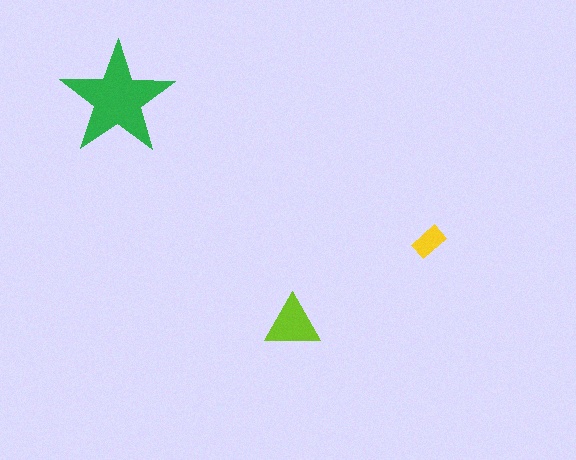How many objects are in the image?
There are 3 objects in the image.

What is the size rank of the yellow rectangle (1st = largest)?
3rd.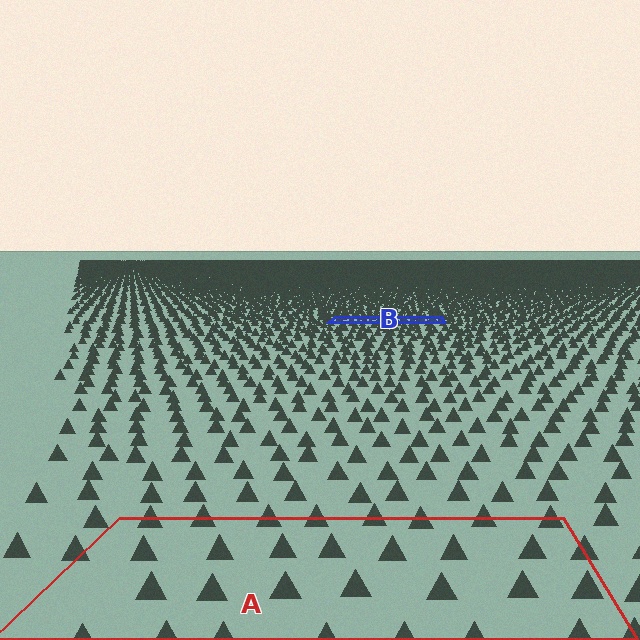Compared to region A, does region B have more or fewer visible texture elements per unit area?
Region B has more texture elements per unit area — they are packed more densely because it is farther away.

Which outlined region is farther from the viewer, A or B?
Region B is farther from the viewer — the texture elements inside it appear smaller and more densely packed.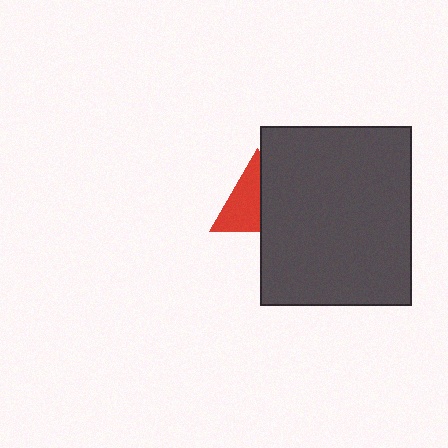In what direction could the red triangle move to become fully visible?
The red triangle could move left. That would shift it out from behind the dark gray rectangle entirely.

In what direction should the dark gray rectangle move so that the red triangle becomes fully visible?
The dark gray rectangle should move right. That is the shortest direction to clear the overlap and leave the red triangle fully visible.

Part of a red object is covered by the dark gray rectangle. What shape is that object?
It is a triangle.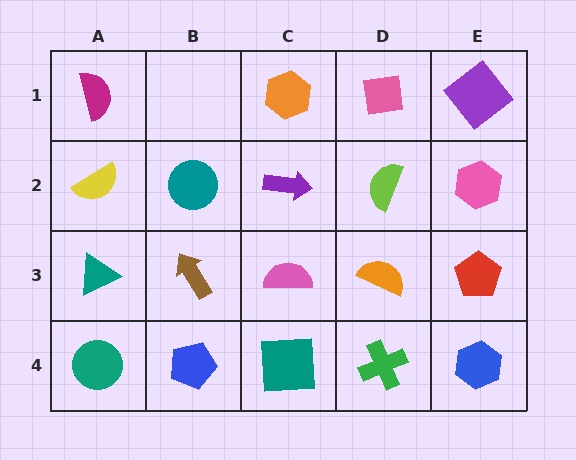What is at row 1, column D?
A pink square.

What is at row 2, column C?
A purple arrow.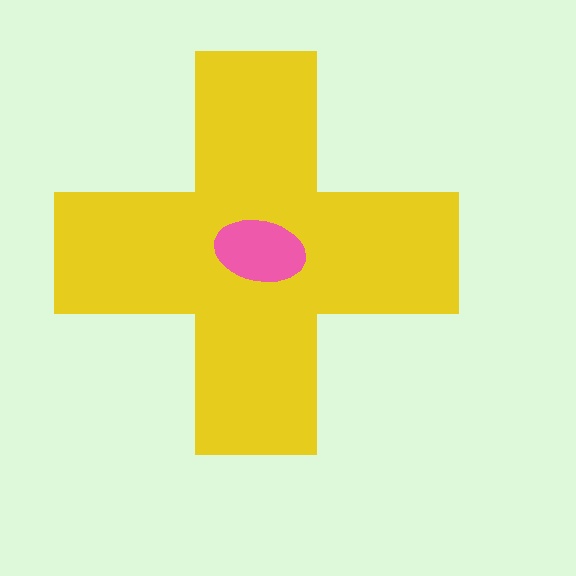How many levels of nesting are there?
2.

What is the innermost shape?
The pink ellipse.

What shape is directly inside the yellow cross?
The pink ellipse.